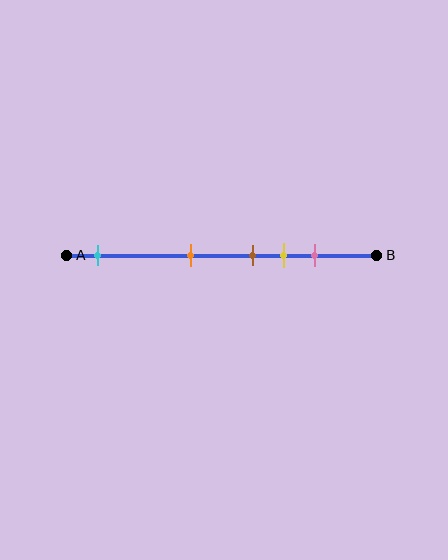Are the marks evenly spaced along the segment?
No, the marks are not evenly spaced.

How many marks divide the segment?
There are 5 marks dividing the segment.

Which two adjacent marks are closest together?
The brown and yellow marks are the closest adjacent pair.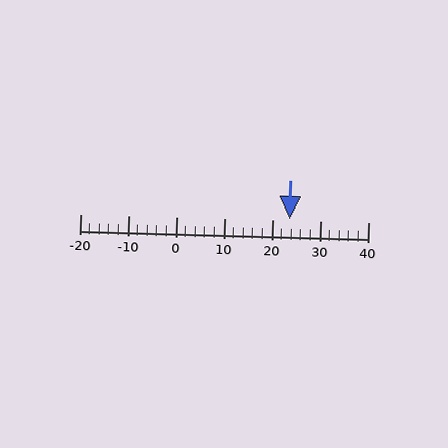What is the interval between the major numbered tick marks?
The major tick marks are spaced 10 units apart.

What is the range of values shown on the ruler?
The ruler shows values from -20 to 40.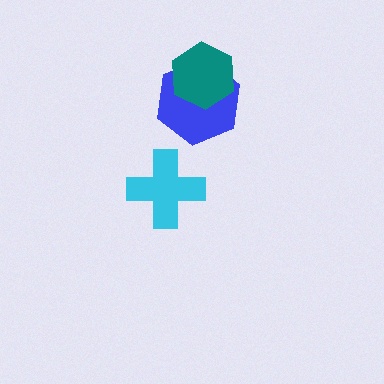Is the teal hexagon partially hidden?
No, no other shape covers it.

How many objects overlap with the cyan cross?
0 objects overlap with the cyan cross.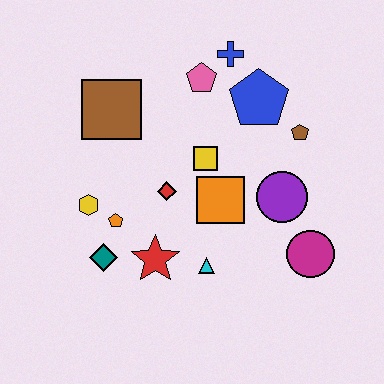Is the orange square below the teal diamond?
No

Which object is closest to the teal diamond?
The orange pentagon is closest to the teal diamond.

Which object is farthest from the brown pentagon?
The teal diamond is farthest from the brown pentagon.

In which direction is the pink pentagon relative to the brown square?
The pink pentagon is to the right of the brown square.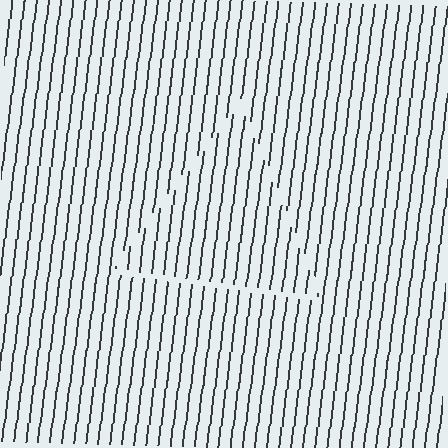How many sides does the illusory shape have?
3 sides — the line-ends trace a triangle.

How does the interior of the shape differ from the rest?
The interior of the shape contains the same grating, shifted by half a period — the contour is defined by the phase discontinuity where line-ends from the inner and outer gratings abut.